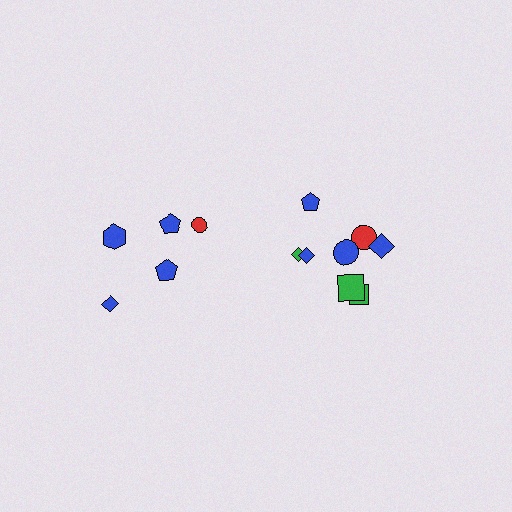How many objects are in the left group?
There are 5 objects.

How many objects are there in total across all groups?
There are 13 objects.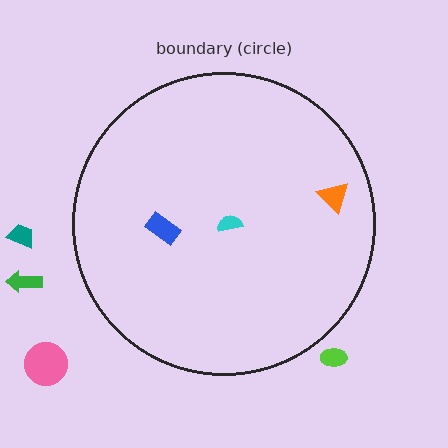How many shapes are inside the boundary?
3 inside, 4 outside.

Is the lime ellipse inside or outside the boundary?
Outside.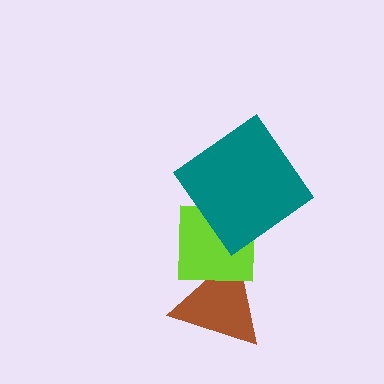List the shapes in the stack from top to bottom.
From top to bottom: the teal diamond, the lime square, the brown triangle.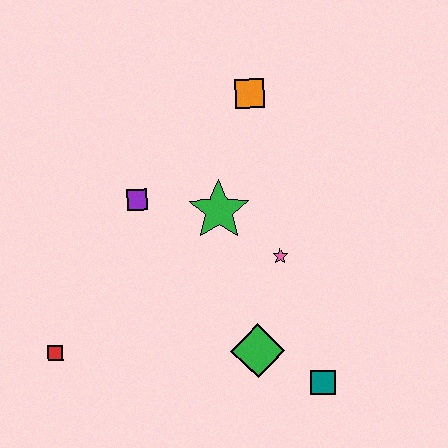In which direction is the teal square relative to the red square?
The teal square is to the right of the red square.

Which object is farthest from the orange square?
The red square is farthest from the orange square.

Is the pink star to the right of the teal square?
No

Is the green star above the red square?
Yes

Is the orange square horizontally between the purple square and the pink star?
Yes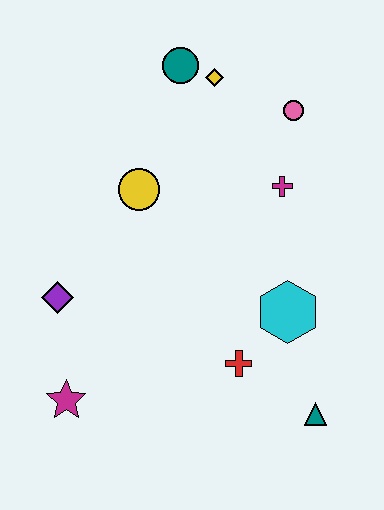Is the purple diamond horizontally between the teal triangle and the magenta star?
No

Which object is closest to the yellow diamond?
The teal circle is closest to the yellow diamond.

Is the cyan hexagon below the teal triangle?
No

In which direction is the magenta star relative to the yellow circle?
The magenta star is below the yellow circle.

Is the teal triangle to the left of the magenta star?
No